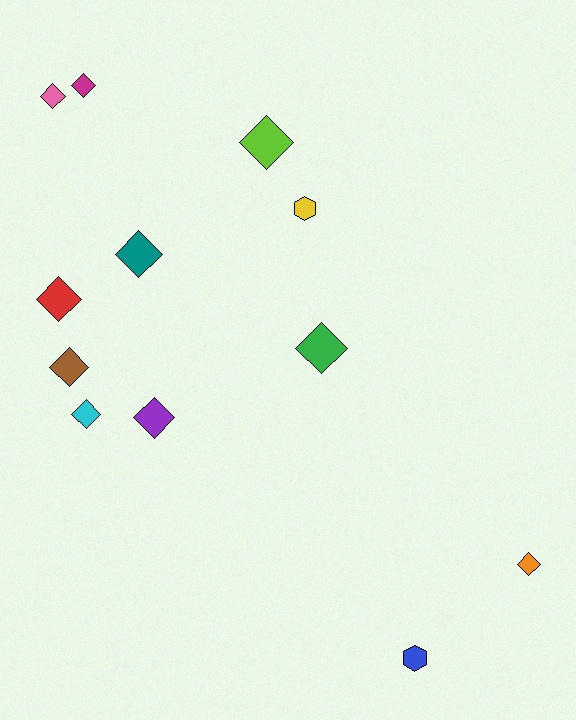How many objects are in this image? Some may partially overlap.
There are 12 objects.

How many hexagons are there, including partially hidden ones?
There are 2 hexagons.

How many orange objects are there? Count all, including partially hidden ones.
There is 1 orange object.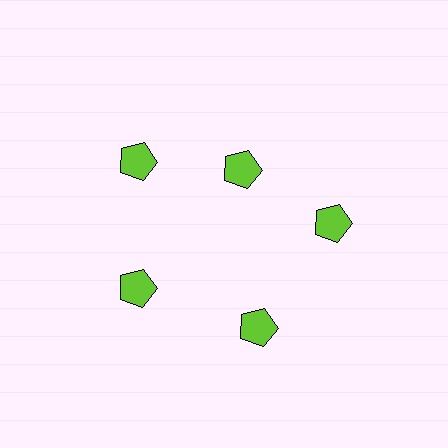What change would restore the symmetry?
The symmetry would be restored by moving it outward, back onto the ring so that all 5 pentagons sit at equal angles and equal distance from the center.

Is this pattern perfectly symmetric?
No. The 5 lime pentagons are arranged in a ring, but one element near the 1 o'clock position is pulled inward toward the center, breaking the 5-fold rotational symmetry.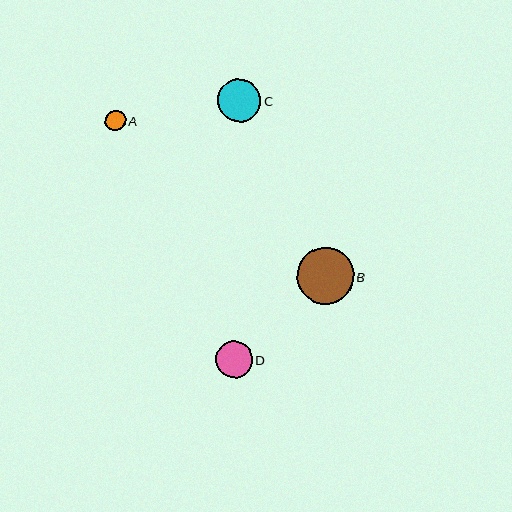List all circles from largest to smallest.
From largest to smallest: B, C, D, A.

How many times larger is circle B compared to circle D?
Circle B is approximately 1.6 times the size of circle D.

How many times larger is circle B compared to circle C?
Circle B is approximately 1.3 times the size of circle C.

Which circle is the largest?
Circle B is the largest with a size of approximately 57 pixels.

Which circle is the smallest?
Circle A is the smallest with a size of approximately 20 pixels.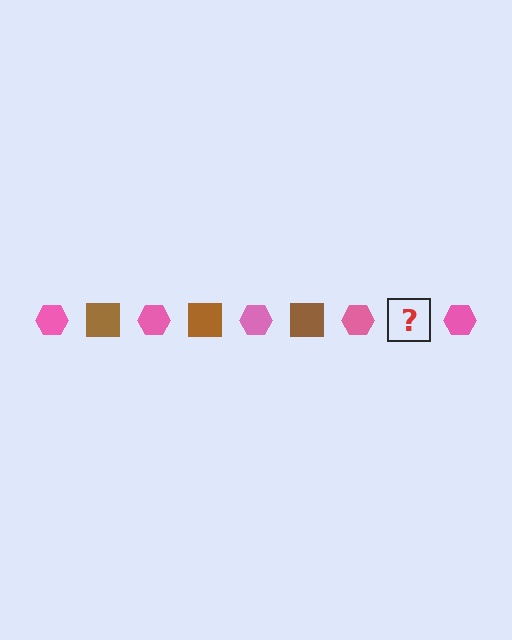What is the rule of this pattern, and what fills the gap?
The rule is that the pattern alternates between pink hexagon and brown square. The gap should be filled with a brown square.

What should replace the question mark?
The question mark should be replaced with a brown square.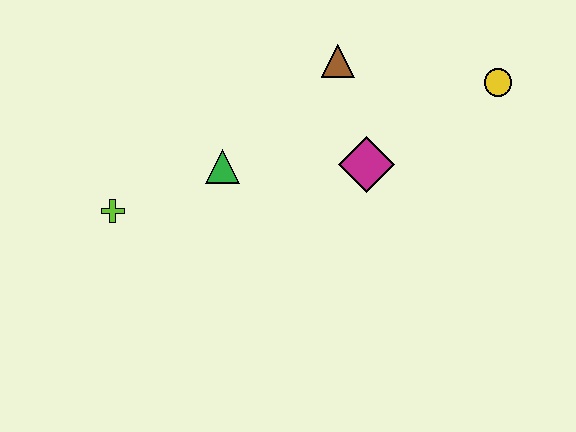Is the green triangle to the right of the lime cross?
Yes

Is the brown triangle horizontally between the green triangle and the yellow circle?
Yes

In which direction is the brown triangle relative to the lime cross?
The brown triangle is to the right of the lime cross.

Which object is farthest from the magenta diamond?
The lime cross is farthest from the magenta diamond.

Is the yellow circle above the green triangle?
Yes